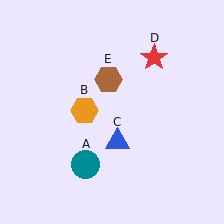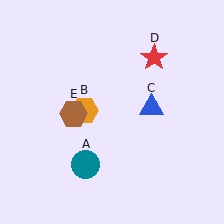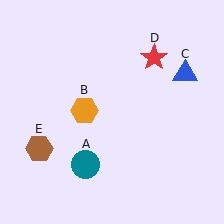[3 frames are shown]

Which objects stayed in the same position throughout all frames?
Teal circle (object A) and orange hexagon (object B) and red star (object D) remained stationary.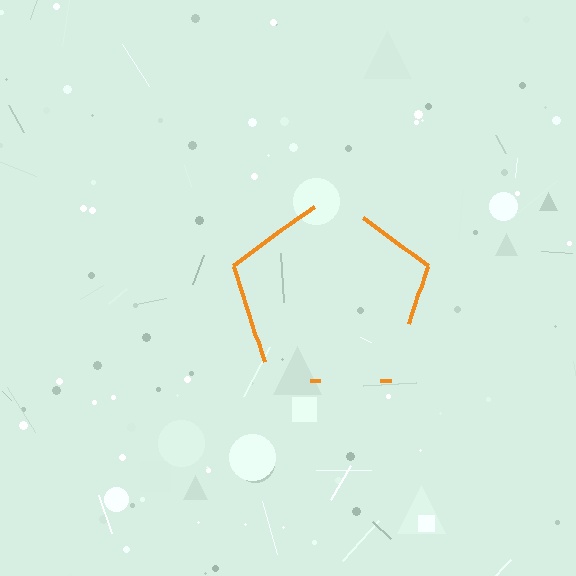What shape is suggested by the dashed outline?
The dashed outline suggests a pentagon.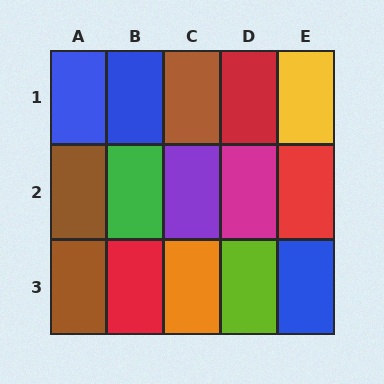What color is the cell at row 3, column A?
Brown.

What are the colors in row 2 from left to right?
Brown, green, purple, magenta, red.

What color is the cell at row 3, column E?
Blue.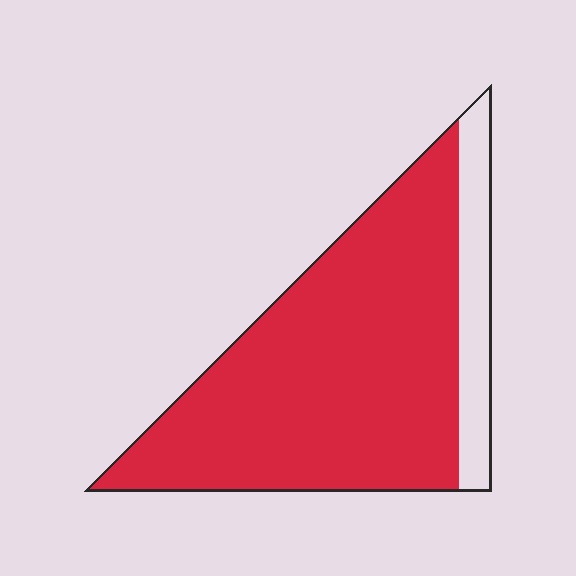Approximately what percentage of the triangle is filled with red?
Approximately 85%.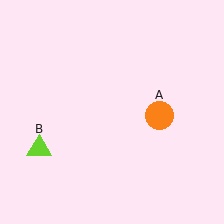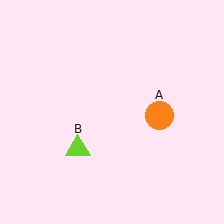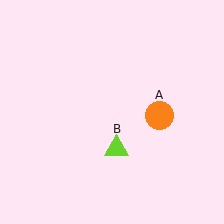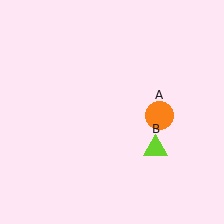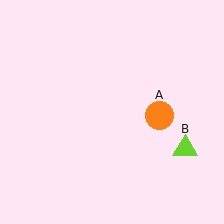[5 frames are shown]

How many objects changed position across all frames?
1 object changed position: lime triangle (object B).